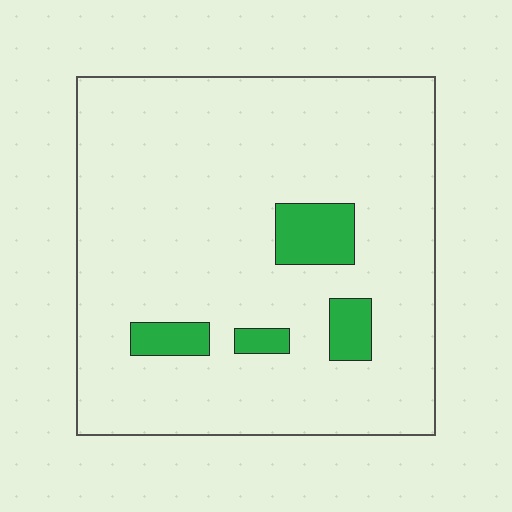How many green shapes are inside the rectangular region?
4.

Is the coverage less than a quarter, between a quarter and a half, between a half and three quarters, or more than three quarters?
Less than a quarter.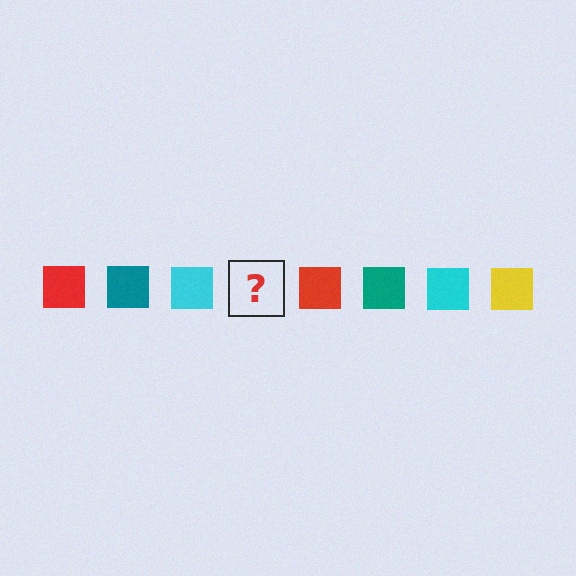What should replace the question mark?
The question mark should be replaced with a yellow square.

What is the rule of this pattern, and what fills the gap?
The rule is that the pattern cycles through red, teal, cyan, yellow squares. The gap should be filled with a yellow square.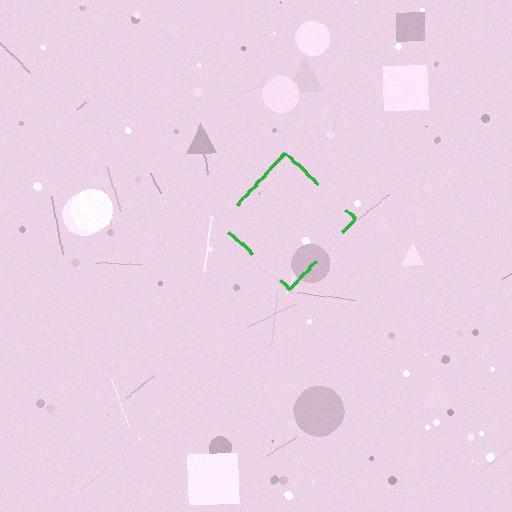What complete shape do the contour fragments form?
The contour fragments form a diamond.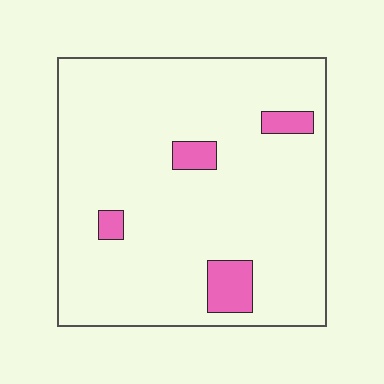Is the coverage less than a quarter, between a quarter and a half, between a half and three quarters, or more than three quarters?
Less than a quarter.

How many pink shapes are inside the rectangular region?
4.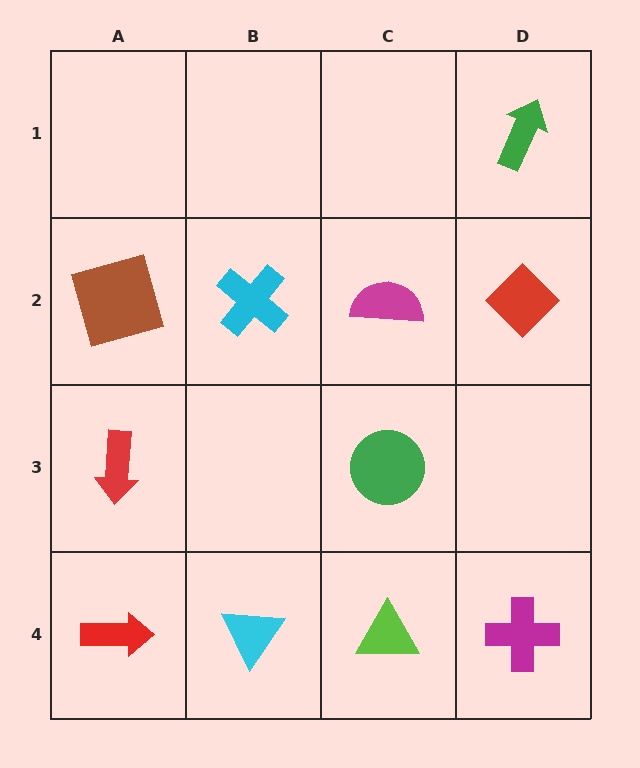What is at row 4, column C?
A lime triangle.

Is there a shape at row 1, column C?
No, that cell is empty.